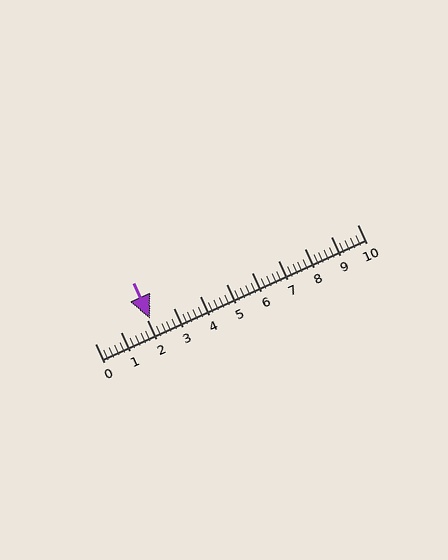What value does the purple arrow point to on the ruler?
The purple arrow points to approximately 2.1.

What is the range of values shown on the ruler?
The ruler shows values from 0 to 10.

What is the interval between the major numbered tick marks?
The major tick marks are spaced 1 units apart.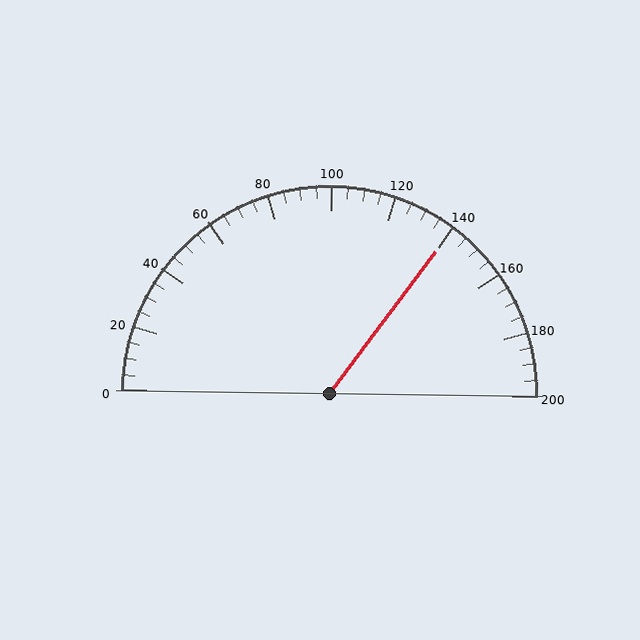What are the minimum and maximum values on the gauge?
The gauge ranges from 0 to 200.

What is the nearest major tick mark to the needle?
The nearest major tick mark is 140.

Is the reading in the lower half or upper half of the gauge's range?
The reading is in the upper half of the range (0 to 200).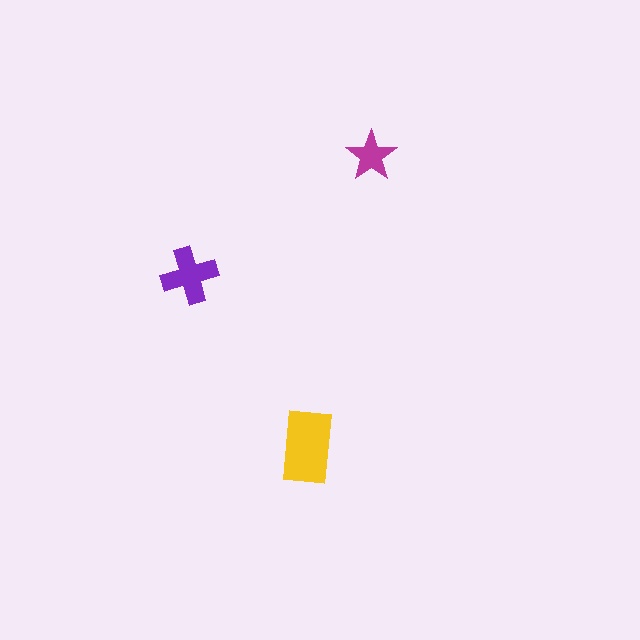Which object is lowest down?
The yellow rectangle is bottommost.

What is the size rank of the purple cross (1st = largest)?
2nd.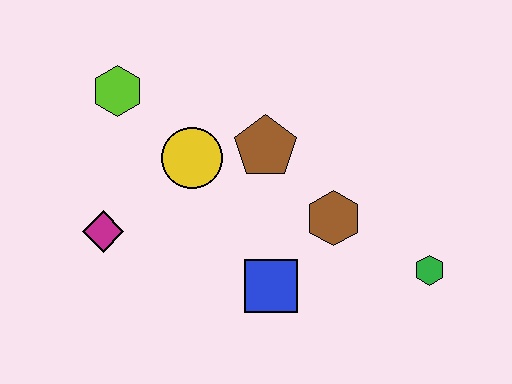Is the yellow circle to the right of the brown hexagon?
No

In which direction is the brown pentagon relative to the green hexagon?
The brown pentagon is to the left of the green hexagon.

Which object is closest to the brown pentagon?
The yellow circle is closest to the brown pentagon.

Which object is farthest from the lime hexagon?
The green hexagon is farthest from the lime hexagon.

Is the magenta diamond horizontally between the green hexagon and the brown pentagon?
No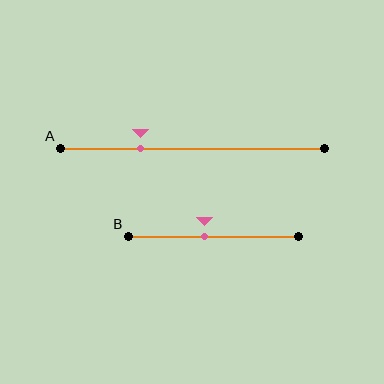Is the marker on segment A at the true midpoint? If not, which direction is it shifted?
No, the marker on segment A is shifted to the left by about 19% of the segment length.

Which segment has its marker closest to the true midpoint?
Segment B has its marker closest to the true midpoint.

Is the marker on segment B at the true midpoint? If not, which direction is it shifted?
No, the marker on segment B is shifted to the left by about 5% of the segment length.